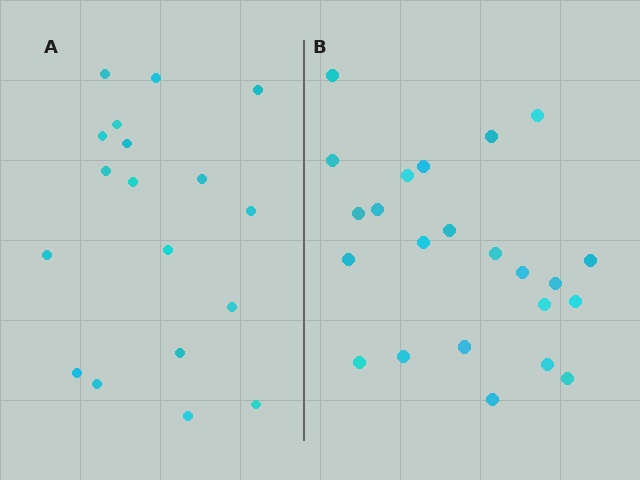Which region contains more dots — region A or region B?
Region B (the right region) has more dots.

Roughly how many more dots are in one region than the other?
Region B has about 5 more dots than region A.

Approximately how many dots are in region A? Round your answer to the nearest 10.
About 20 dots. (The exact count is 18, which rounds to 20.)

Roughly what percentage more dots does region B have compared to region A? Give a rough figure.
About 30% more.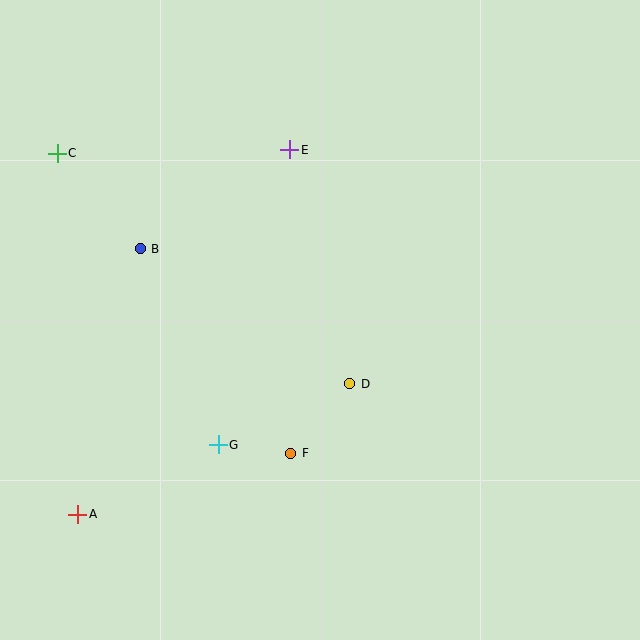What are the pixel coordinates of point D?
Point D is at (350, 384).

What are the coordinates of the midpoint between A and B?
The midpoint between A and B is at (109, 382).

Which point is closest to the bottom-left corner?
Point A is closest to the bottom-left corner.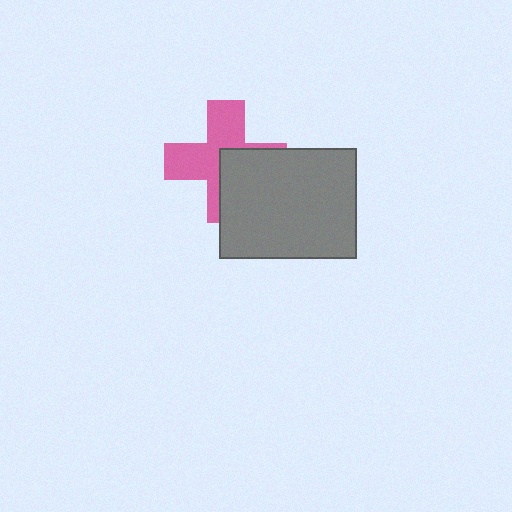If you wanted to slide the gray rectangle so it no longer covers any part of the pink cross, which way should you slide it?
Slide it toward the lower-right — that is the most direct way to separate the two shapes.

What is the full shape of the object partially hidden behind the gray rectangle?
The partially hidden object is a pink cross.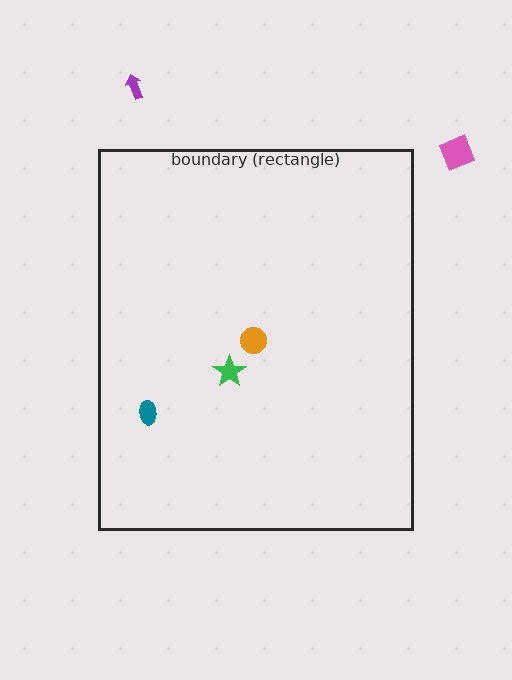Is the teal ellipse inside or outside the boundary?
Inside.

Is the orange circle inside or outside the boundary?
Inside.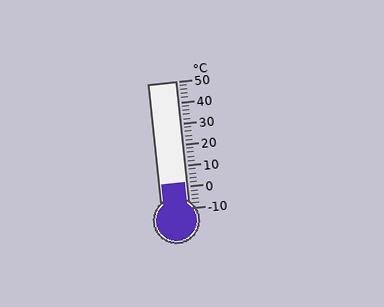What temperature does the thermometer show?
The thermometer shows approximately 2°C.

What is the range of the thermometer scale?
The thermometer scale ranges from -10°C to 50°C.